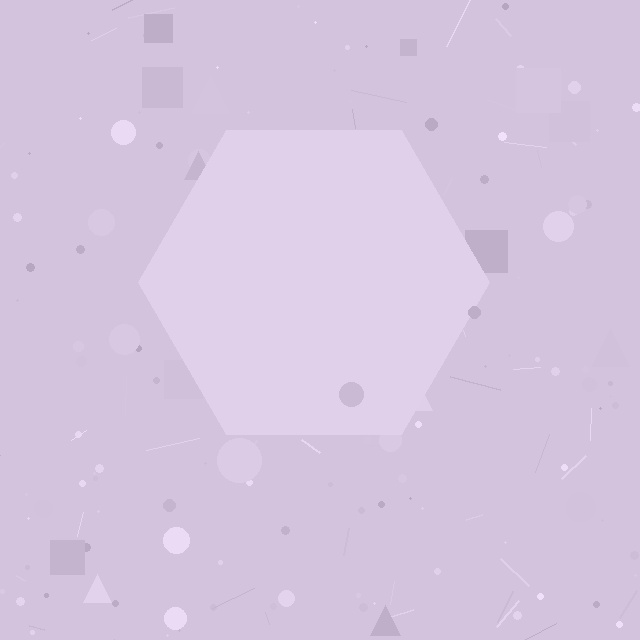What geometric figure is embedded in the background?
A hexagon is embedded in the background.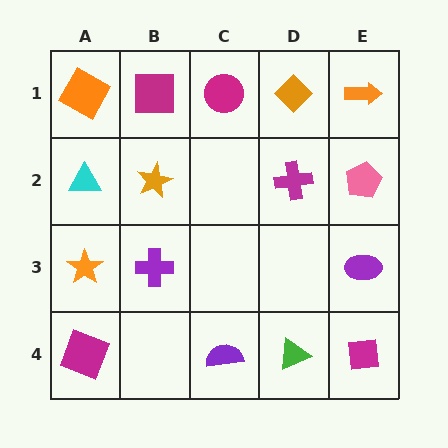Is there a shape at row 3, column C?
No, that cell is empty.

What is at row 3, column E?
A purple ellipse.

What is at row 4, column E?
A magenta square.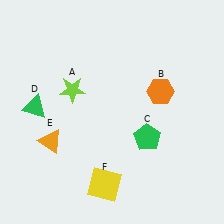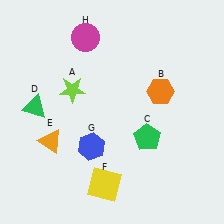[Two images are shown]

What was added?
A blue hexagon (G), a magenta circle (H) were added in Image 2.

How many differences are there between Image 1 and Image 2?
There are 2 differences between the two images.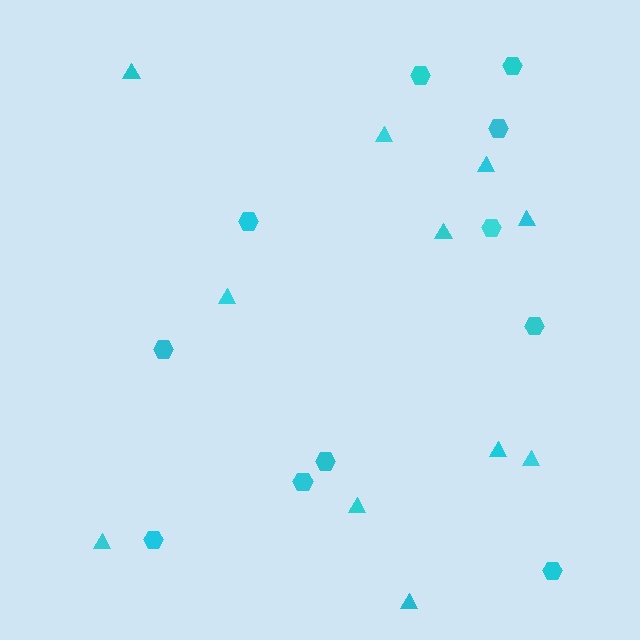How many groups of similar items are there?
There are 2 groups: one group of hexagons (11) and one group of triangles (11).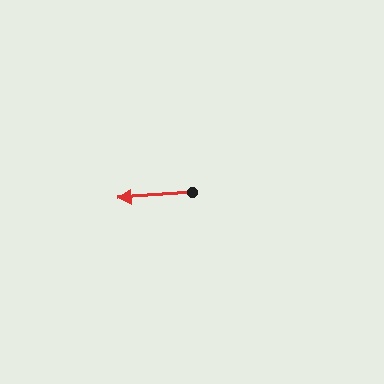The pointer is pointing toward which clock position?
Roughly 9 o'clock.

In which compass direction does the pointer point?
West.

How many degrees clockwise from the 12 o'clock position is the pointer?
Approximately 265 degrees.